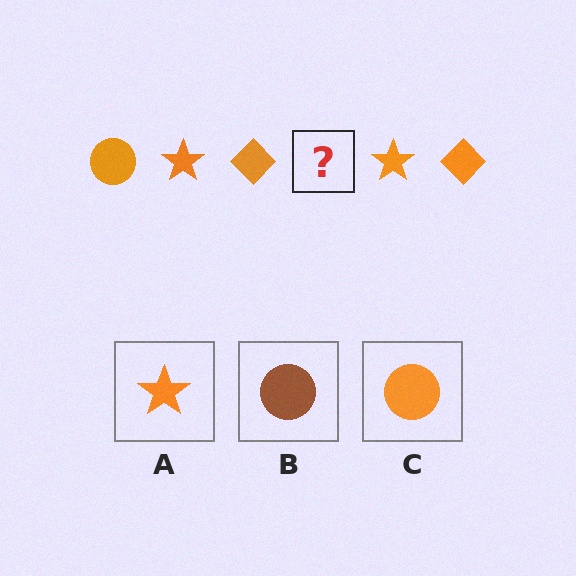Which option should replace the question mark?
Option C.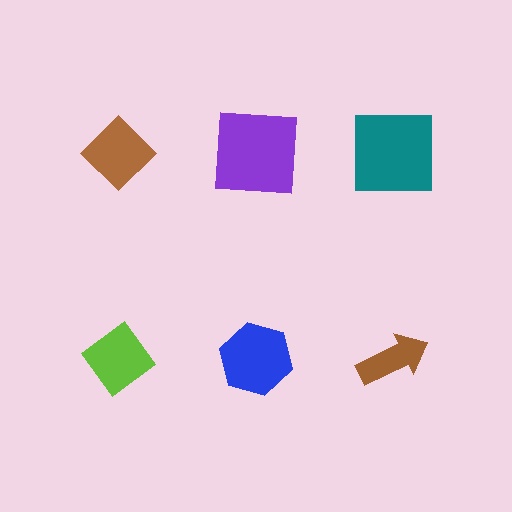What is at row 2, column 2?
A blue hexagon.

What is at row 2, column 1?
A lime diamond.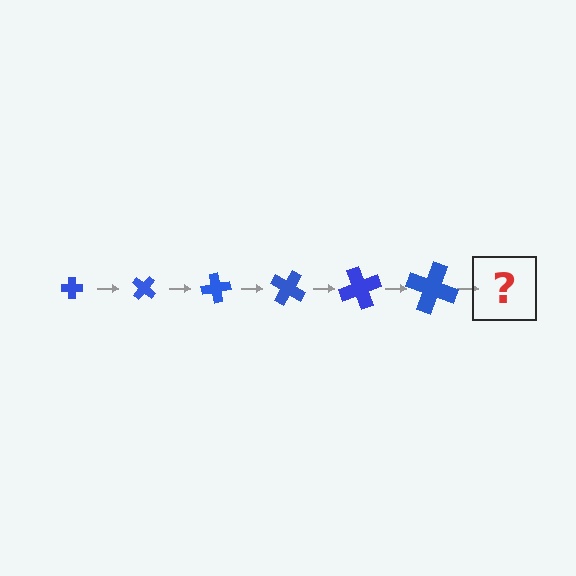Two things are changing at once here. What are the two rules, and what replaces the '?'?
The two rules are that the cross grows larger each step and it rotates 40 degrees each step. The '?' should be a cross, larger than the previous one and rotated 240 degrees from the start.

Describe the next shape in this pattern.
It should be a cross, larger than the previous one and rotated 240 degrees from the start.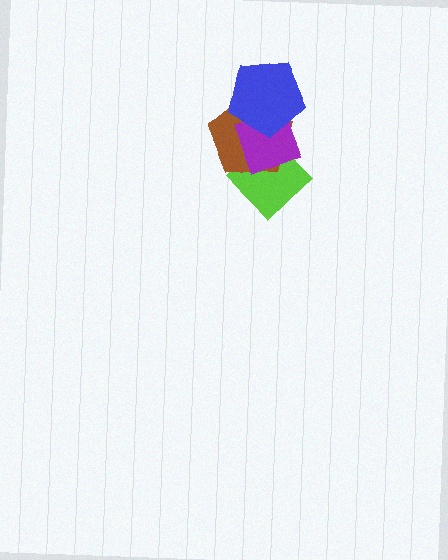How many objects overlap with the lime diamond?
2 objects overlap with the lime diamond.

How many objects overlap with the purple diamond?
3 objects overlap with the purple diamond.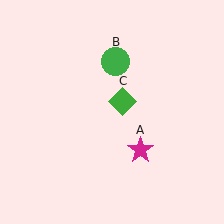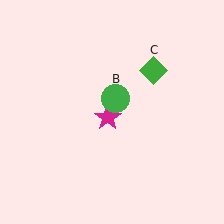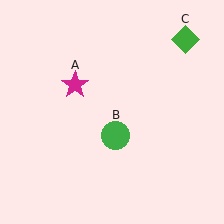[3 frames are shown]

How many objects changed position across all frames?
3 objects changed position: magenta star (object A), green circle (object B), green diamond (object C).